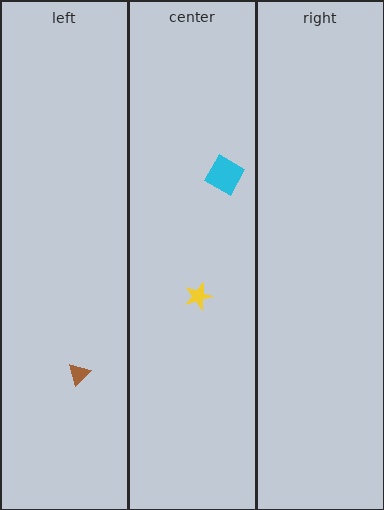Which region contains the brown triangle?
The left region.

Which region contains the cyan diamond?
The center region.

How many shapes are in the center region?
2.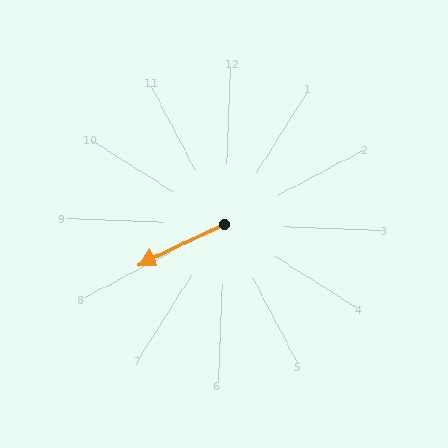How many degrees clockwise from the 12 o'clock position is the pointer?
Approximately 242 degrees.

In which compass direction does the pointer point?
Southwest.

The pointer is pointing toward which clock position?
Roughly 8 o'clock.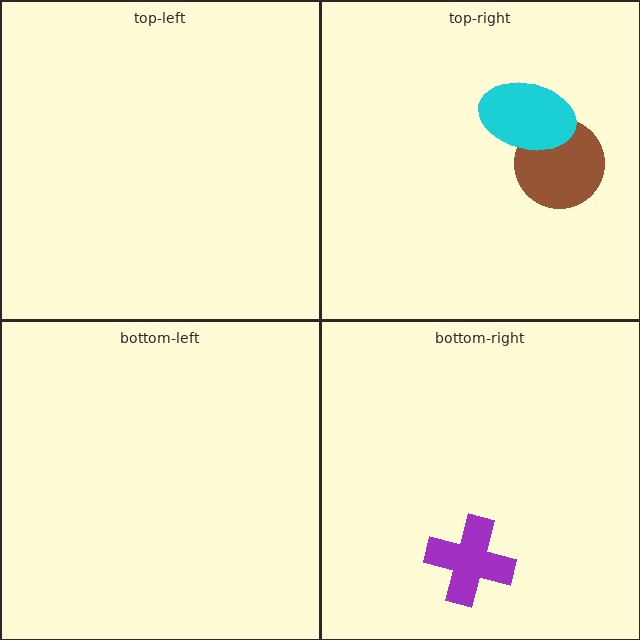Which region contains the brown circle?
The top-right region.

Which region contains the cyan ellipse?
The top-right region.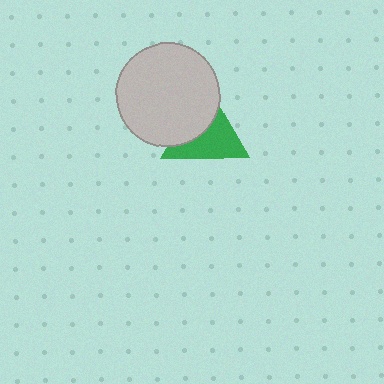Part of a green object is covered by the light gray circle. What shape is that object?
It is a triangle.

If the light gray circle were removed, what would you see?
You would see the complete green triangle.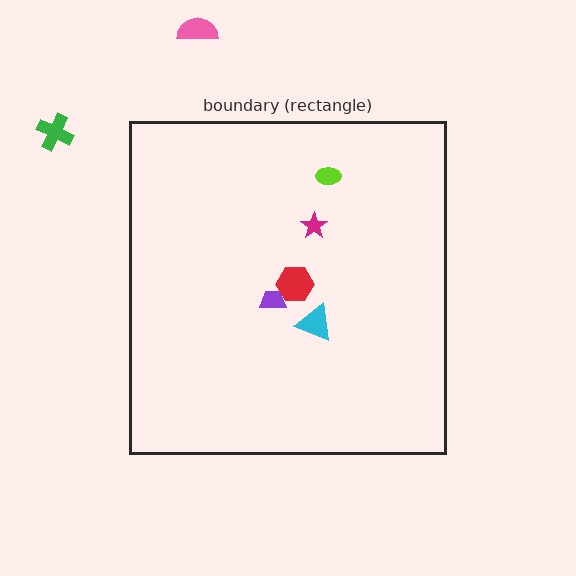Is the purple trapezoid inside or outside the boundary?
Inside.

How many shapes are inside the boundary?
5 inside, 2 outside.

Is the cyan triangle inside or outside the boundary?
Inside.